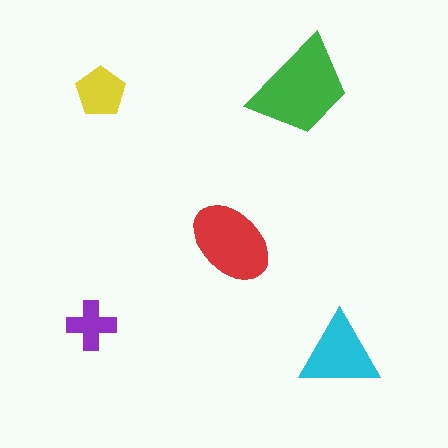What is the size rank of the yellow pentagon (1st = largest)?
4th.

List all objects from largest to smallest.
The green trapezoid, the red ellipse, the cyan triangle, the yellow pentagon, the purple cross.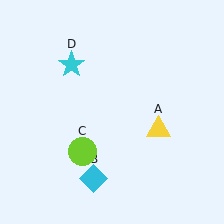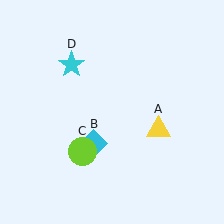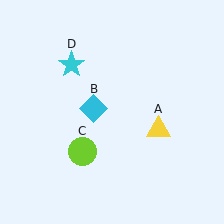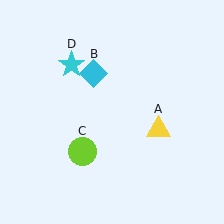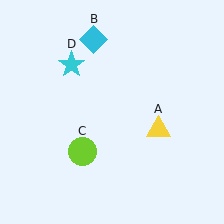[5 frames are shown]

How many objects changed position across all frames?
1 object changed position: cyan diamond (object B).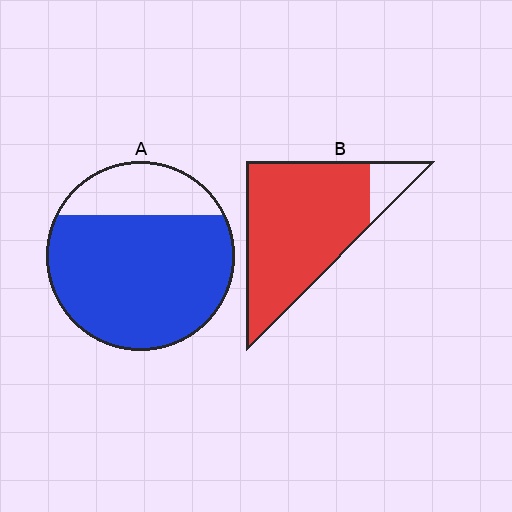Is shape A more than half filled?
Yes.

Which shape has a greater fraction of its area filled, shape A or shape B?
Shape B.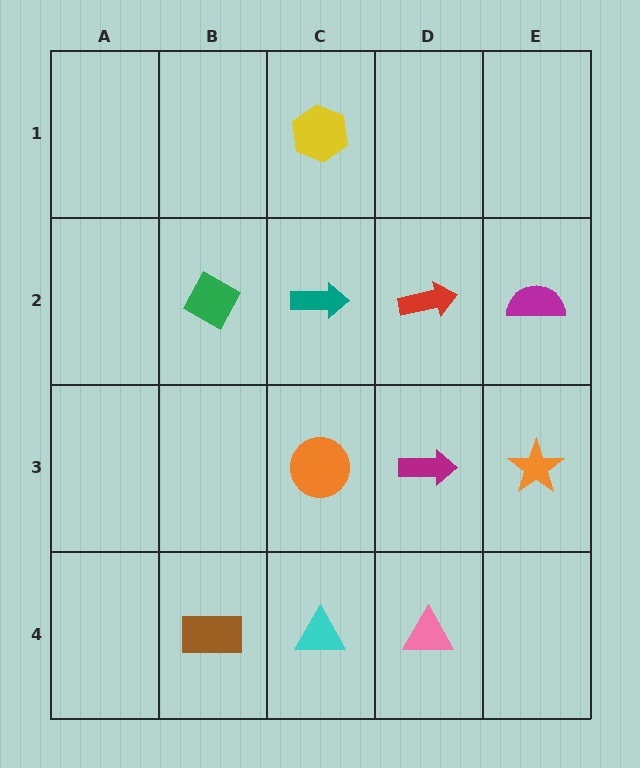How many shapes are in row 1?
1 shape.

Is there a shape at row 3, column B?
No, that cell is empty.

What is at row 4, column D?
A pink triangle.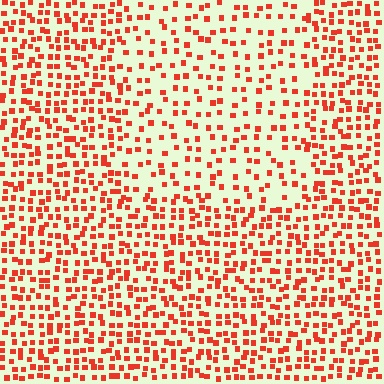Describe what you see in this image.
The image contains small red elements arranged at two different densities. A rectangle-shaped region is visible where the elements are less densely packed than the surrounding area.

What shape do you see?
I see a rectangle.